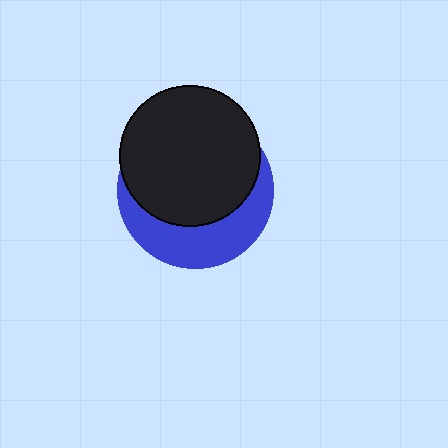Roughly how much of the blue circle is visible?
A small part of it is visible (roughly 36%).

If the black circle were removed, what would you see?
You would see the complete blue circle.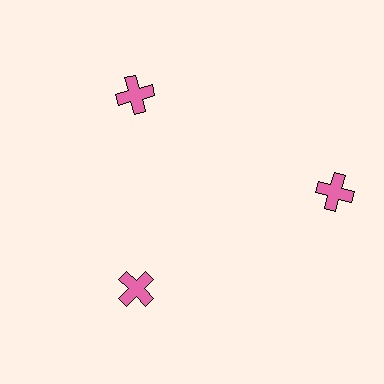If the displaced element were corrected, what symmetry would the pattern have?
It would have 3-fold rotational symmetry — the pattern would map onto itself every 120 degrees.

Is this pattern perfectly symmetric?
No. The 3 pink crosses are arranged in a ring, but one element near the 3 o'clock position is pushed outward from the center, breaking the 3-fold rotational symmetry.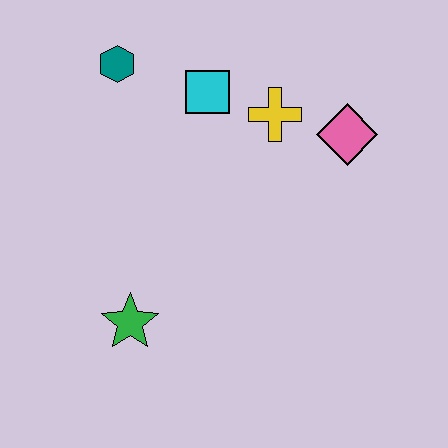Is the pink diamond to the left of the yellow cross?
No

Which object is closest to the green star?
The cyan square is closest to the green star.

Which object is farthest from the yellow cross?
The green star is farthest from the yellow cross.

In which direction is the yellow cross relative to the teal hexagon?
The yellow cross is to the right of the teal hexagon.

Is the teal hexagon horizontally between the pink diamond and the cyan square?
No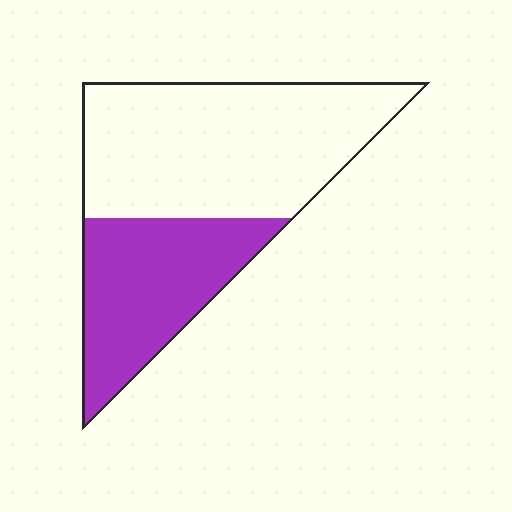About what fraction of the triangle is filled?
About three eighths (3/8).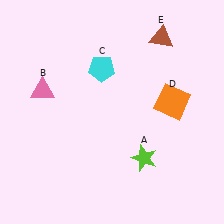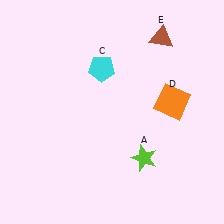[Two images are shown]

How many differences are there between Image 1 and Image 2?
There is 1 difference between the two images.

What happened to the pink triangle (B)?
The pink triangle (B) was removed in Image 2. It was in the top-left area of Image 1.